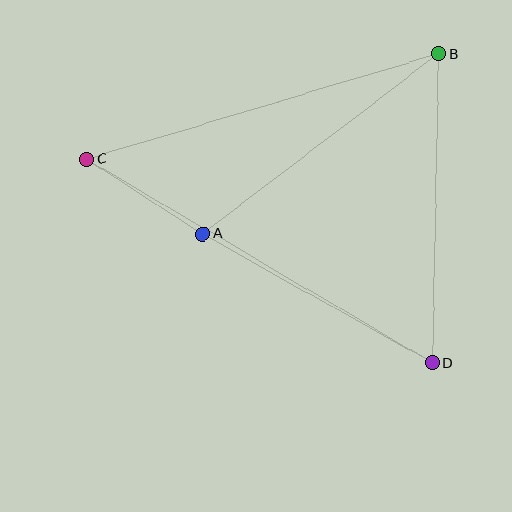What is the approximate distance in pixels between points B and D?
The distance between B and D is approximately 309 pixels.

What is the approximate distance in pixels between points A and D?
The distance between A and D is approximately 264 pixels.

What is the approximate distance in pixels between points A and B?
The distance between A and B is approximately 297 pixels.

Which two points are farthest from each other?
Points C and D are farthest from each other.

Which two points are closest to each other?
Points A and C are closest to each other.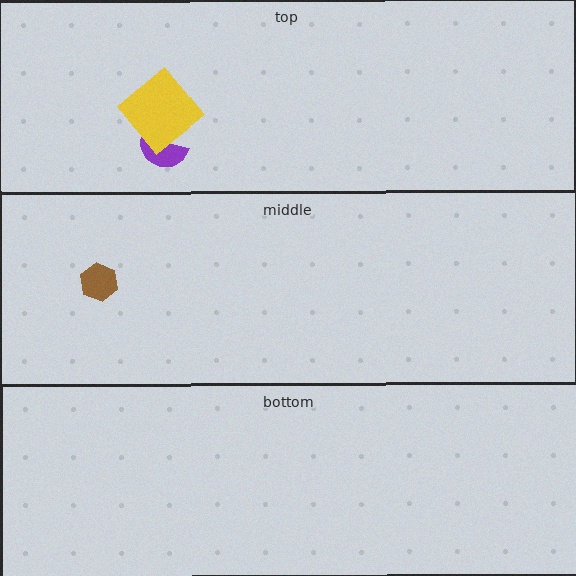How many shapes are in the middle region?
1.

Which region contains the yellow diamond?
The top region.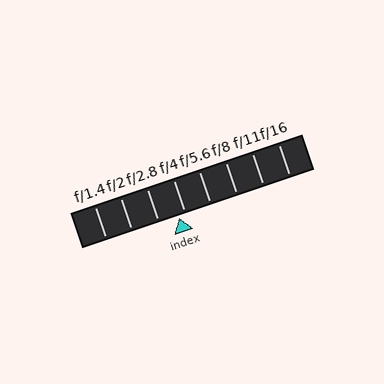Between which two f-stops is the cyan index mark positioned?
The index mark is between f/2.8 and f/4.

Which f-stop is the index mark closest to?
The index mark is closest to f/4.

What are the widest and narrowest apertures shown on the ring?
The widest aperture shown is f/1.4 and the narrowest is f/16.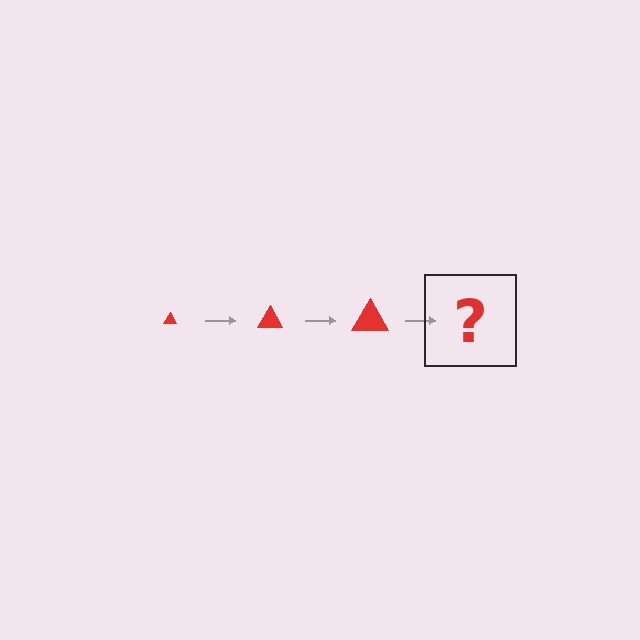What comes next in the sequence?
The next element should be a red triangle, larger than the previous one.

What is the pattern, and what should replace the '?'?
The pattern is that the triangle gets progressively larger each step. The '?' should be a red triangle, larger than the previous one.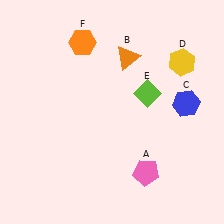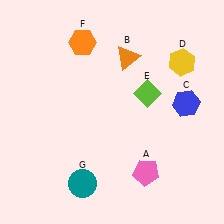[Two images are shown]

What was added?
A teal circle (G) was added in Image 2.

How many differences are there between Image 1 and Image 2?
There is 1 difference between the two images.